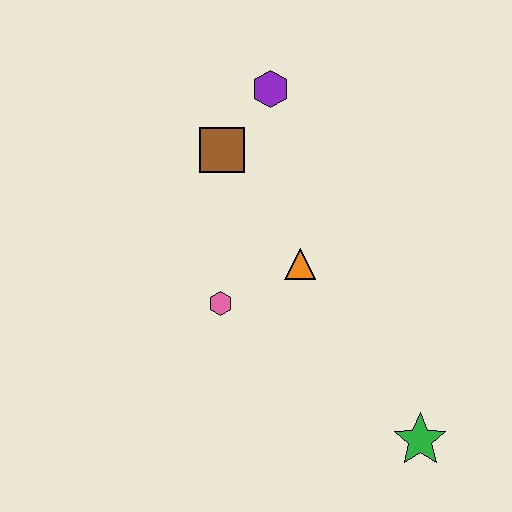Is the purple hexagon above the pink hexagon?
Yes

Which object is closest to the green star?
The orange triangle is closest to the green star.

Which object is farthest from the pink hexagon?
The green star is farthest from the pink hexagon.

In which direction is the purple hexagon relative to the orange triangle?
The purple hexagon is above the orange triangle.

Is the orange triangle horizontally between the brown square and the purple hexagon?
No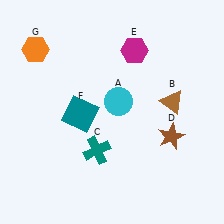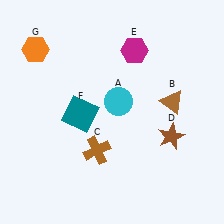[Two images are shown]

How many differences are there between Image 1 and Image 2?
There is 1 difference between the two images.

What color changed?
The cross (C) changed from teal in Image 1 to brown in Image 2.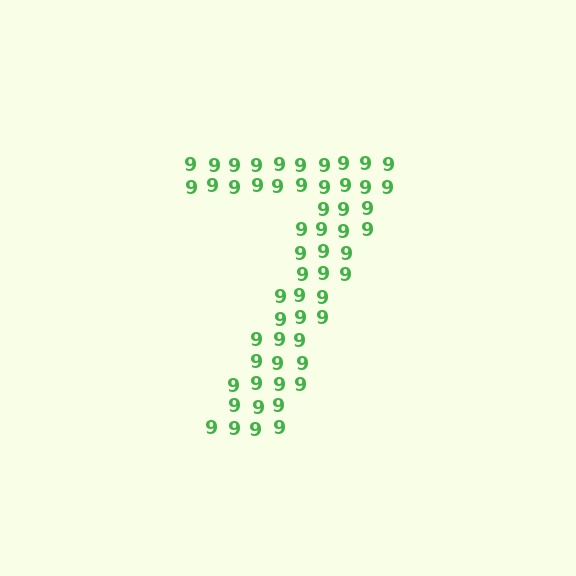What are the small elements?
The small elements are digit 9's.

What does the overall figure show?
The overall figure shows the digit 7.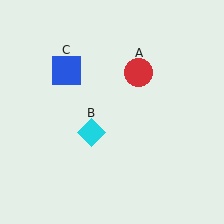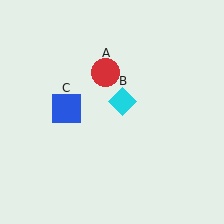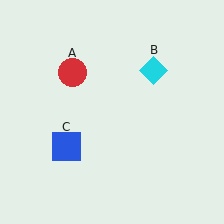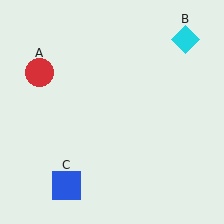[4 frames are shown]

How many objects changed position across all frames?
3 objects changed position: red circle (object A), cyan diamond (object B), blue square (object C).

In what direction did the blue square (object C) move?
The blue square (object C) moved down.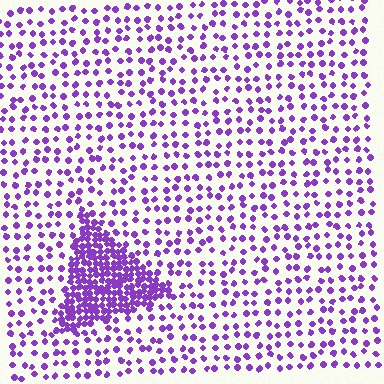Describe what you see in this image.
The image contains small purple elements arranged at two different densities. A triangle-shaped region is visible where the elements are more densely packed than the surrounding area.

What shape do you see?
I see a triangle.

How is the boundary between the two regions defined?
The boundary is defined by a change in element density (approximately 3.2x ratio). All elements are the same color, size, and shape.